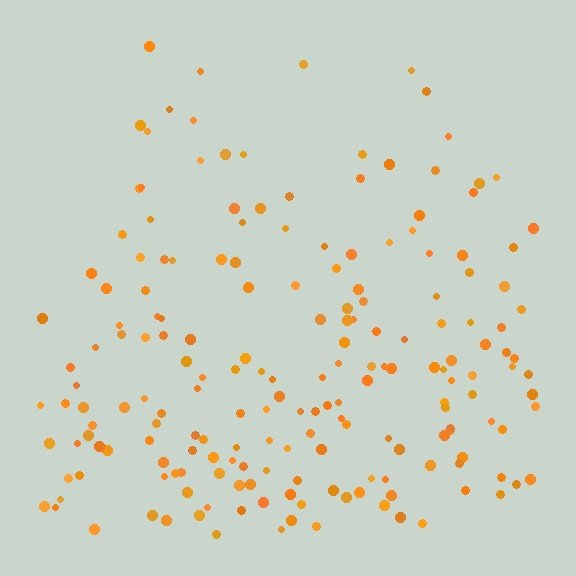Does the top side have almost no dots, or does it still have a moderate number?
Still a moderate number, just noticeably fewer than the bottom.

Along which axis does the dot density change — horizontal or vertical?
Vertical.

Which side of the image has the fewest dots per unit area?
The top.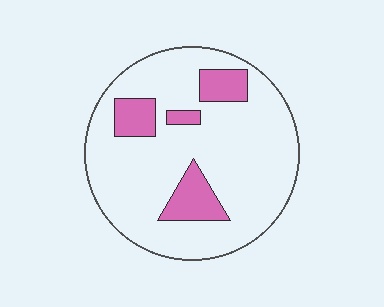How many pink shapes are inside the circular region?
4.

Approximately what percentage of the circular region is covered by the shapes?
Approximately 15%.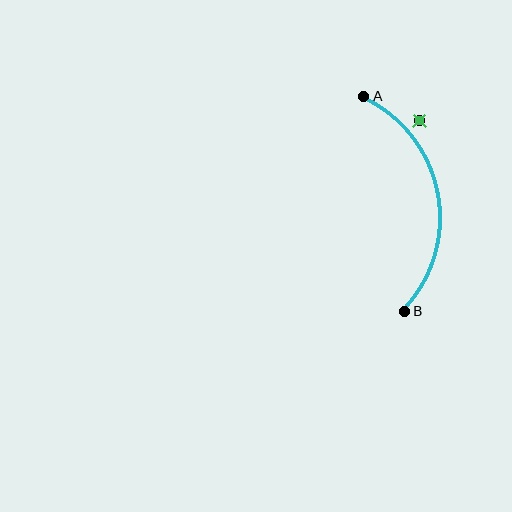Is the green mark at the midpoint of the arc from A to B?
No — the green mark does not lie on the arc at all. It sits slightly outside the curve.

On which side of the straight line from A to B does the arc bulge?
The arc bulges to the right of the straight line connecting A and B.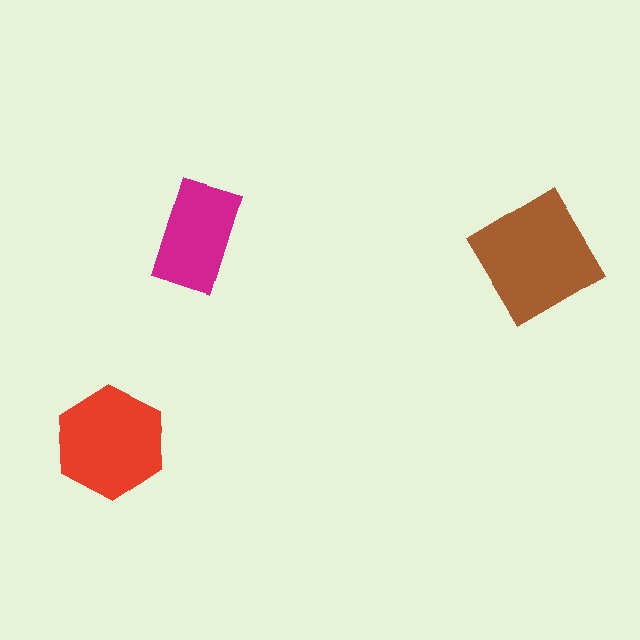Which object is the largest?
The brown diamond.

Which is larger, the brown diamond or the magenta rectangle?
The brown diamond.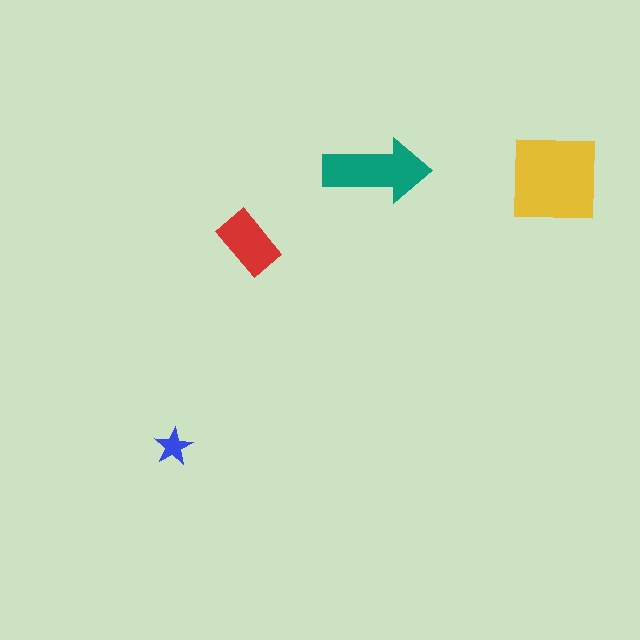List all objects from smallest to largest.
The blue star, the red rectangle, the teal arrow, the yellow square.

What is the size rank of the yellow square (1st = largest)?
1st.